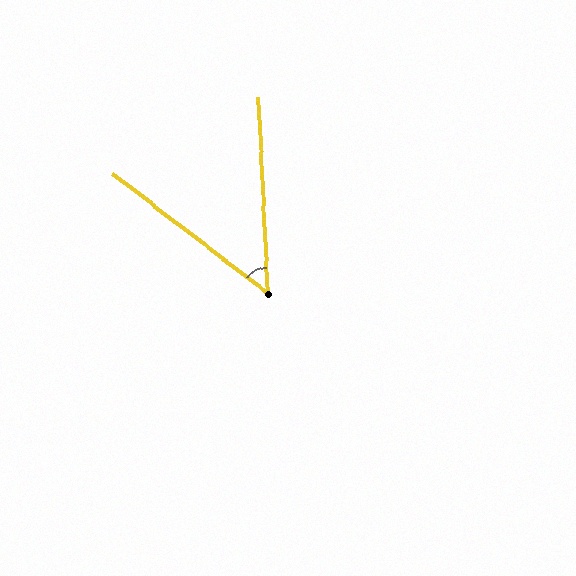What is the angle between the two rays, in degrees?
Approximately 50 degrees.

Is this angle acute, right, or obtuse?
It is acute.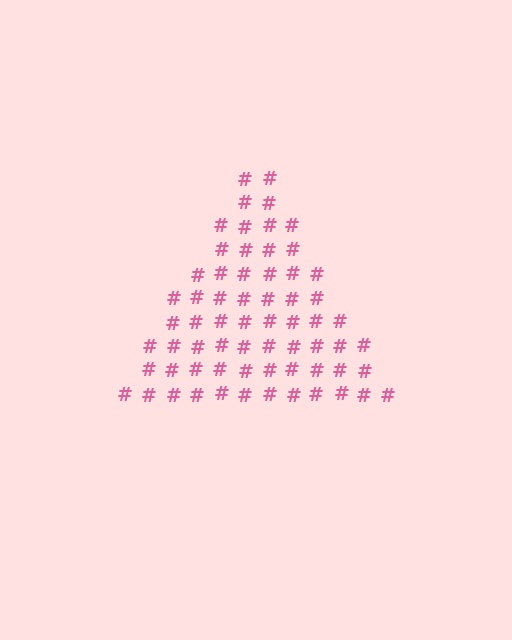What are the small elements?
The small elements are hash symbols.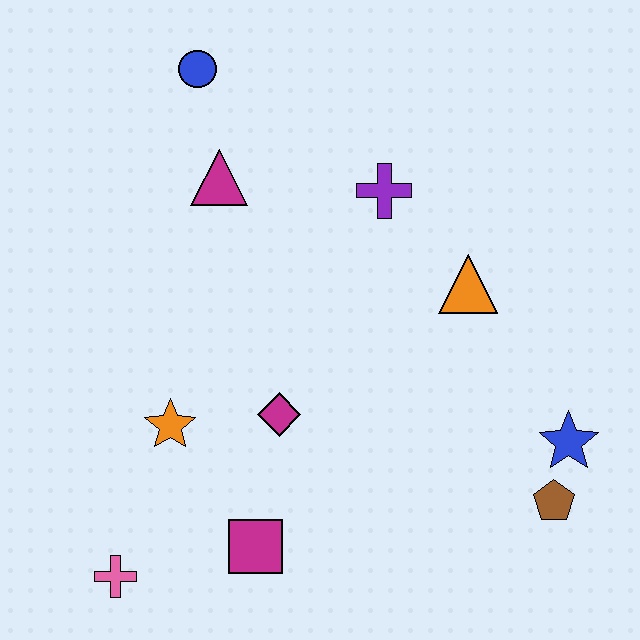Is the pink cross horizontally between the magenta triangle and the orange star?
No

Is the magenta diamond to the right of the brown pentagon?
No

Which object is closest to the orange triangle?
The purple cross is closest to the orange triangle.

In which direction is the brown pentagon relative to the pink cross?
The brown pentagon is to the right of the pink cross.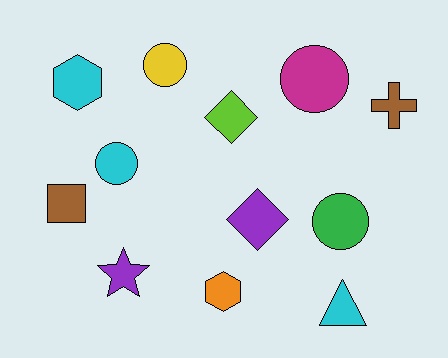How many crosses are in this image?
There is 1 cross.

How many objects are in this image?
There are 12 objects.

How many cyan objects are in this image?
There are 3 cyan objects.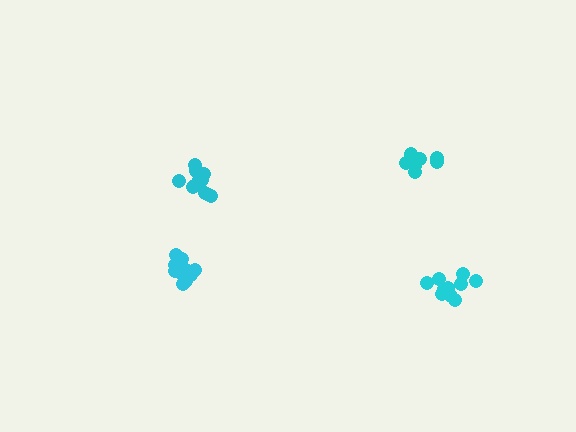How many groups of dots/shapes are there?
There are 4 groups.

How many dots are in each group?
Group 1: 10 dots, Group 2: 13 dots, Group 3: 14 dots, Group 4: 10 dots (47 total).